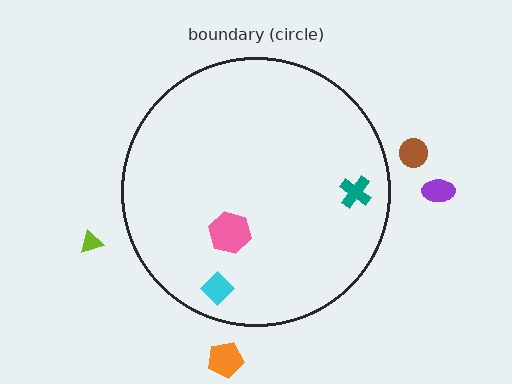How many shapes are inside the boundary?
3 inside, 4 outside.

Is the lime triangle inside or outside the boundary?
Outside.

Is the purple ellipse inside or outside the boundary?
Outside.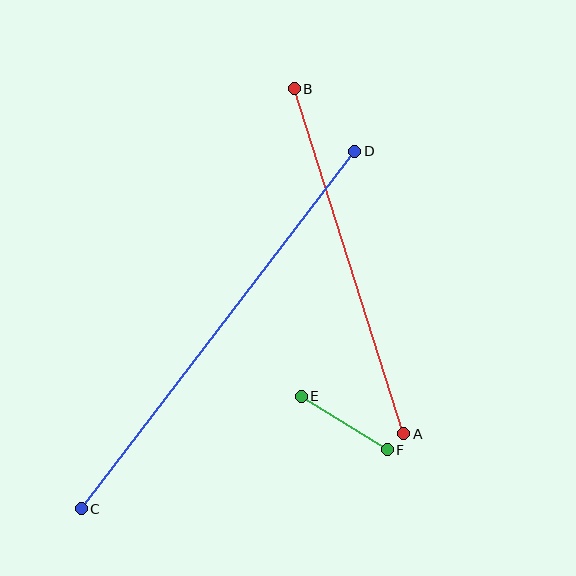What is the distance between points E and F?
The distance is approximately 101 pixels.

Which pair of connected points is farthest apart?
Points C and D are farthest apart.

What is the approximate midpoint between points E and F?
The midpoint is at approximately (344, 423) pixels.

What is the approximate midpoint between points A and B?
The midpoint is at approximately (349, 261) pixels.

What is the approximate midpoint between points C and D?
The midpoint is at approximately (218, 330) pixels.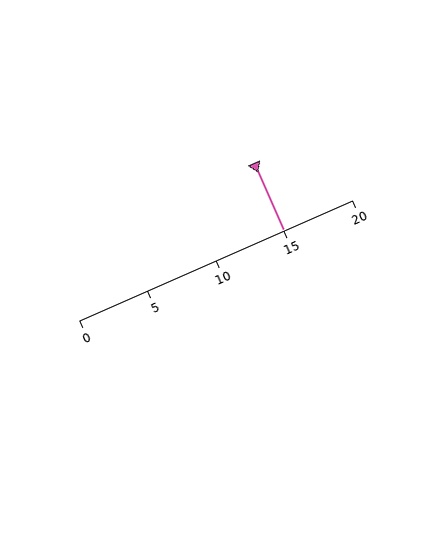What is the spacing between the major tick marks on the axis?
The major ticks are spaced 5 apart.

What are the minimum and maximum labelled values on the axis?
The axis runs from 0 to 20.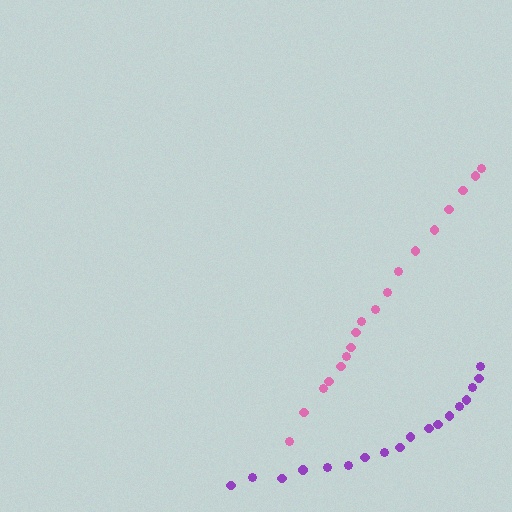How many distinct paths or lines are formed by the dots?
There are 2 distinct paths.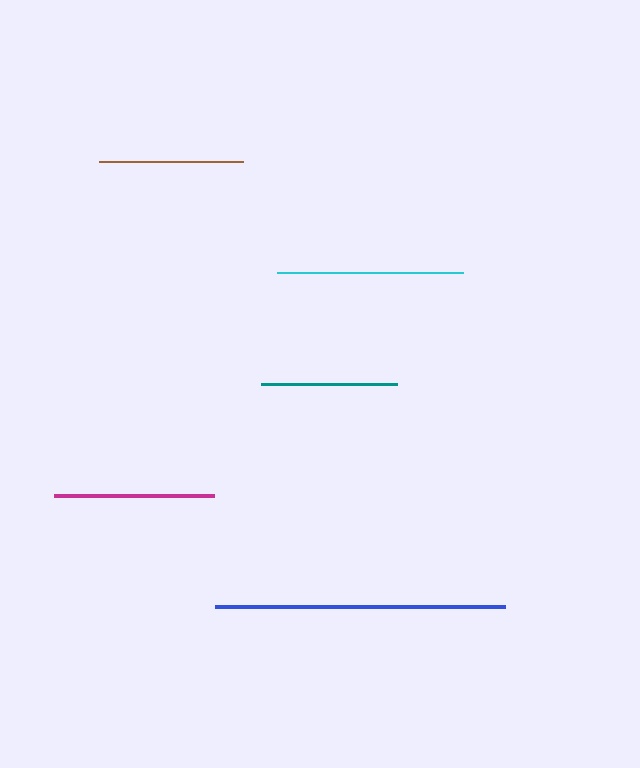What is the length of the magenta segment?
The magenta segment is approximately 161 pixels long.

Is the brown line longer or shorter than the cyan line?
The cyan line is longer than the brown line.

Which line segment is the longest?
The blue line is the longest at approximately 289 pixels.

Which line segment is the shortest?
The teal line is the shortest at approximately 135 pixels.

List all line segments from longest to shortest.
From longest to shortest: blue, cyan, magenta, brown, teal.